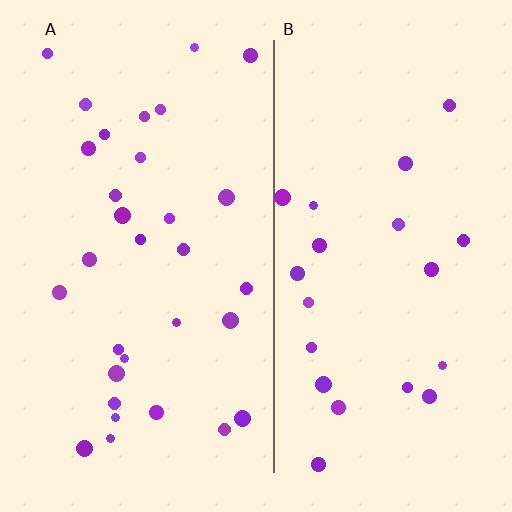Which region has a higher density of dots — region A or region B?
A (the left).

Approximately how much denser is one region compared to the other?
Approximately 1.5× — region A over region B.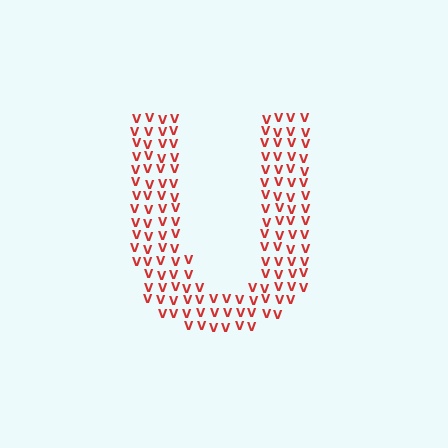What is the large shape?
The large shape is the letter U.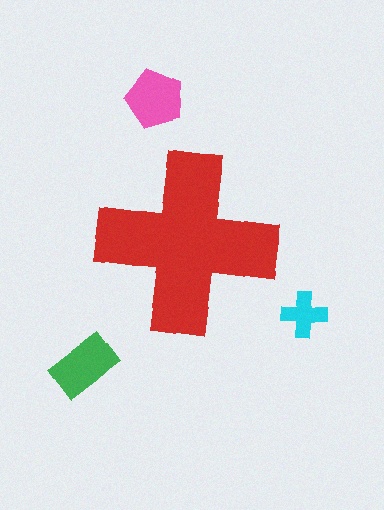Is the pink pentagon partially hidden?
No, the pink pentagon is fully visible.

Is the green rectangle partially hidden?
No, the green rectangle is fully visible.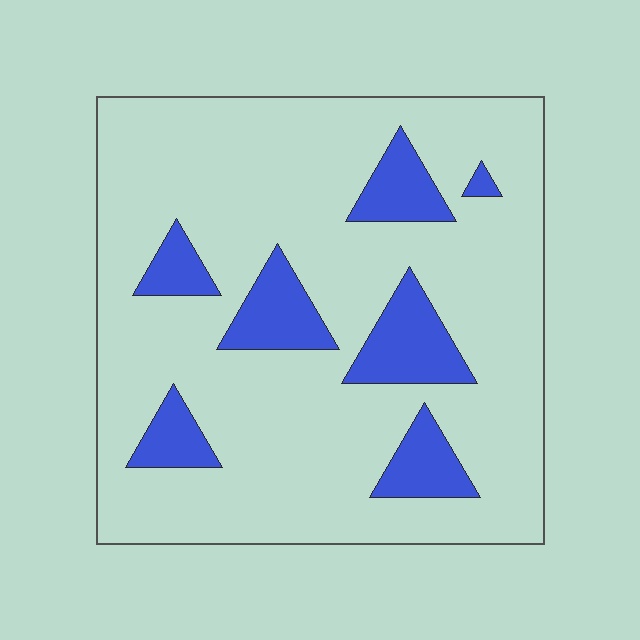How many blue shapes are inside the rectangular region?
7.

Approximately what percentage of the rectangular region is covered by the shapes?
Approximately 15%.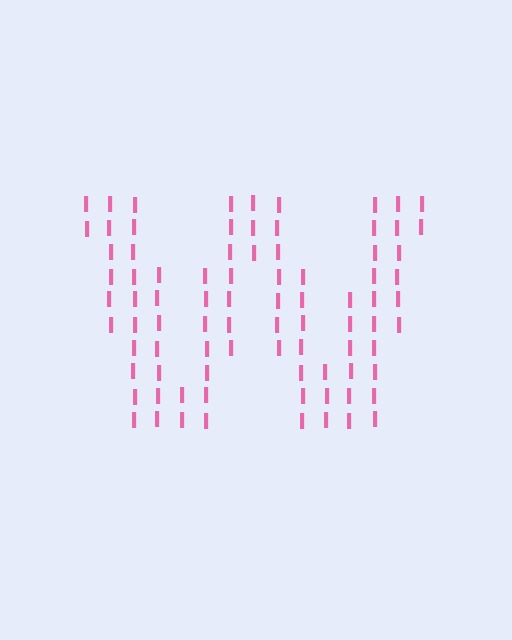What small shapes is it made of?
It is made of small letter I's.